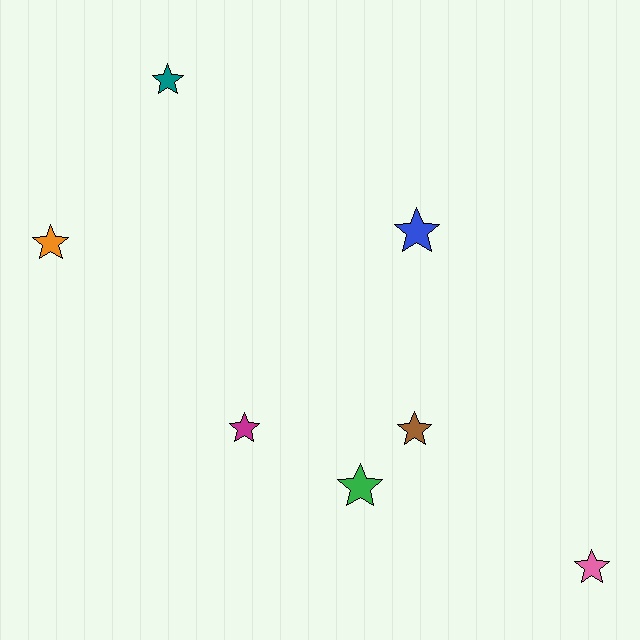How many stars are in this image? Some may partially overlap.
There are 7 stars.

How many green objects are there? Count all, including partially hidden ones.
There is 1 green object.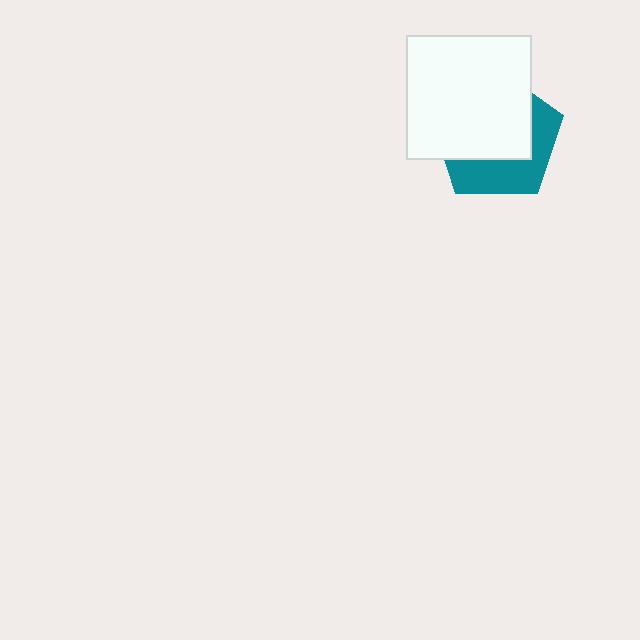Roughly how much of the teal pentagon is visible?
A small part of it is visible (roughly 40%).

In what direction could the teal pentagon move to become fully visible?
The teal pentagon could move toward the lower-right. That would shift it out from behind the white square entirely.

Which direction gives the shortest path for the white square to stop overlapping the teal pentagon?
Moving toward the upper-left gives the shortest separation.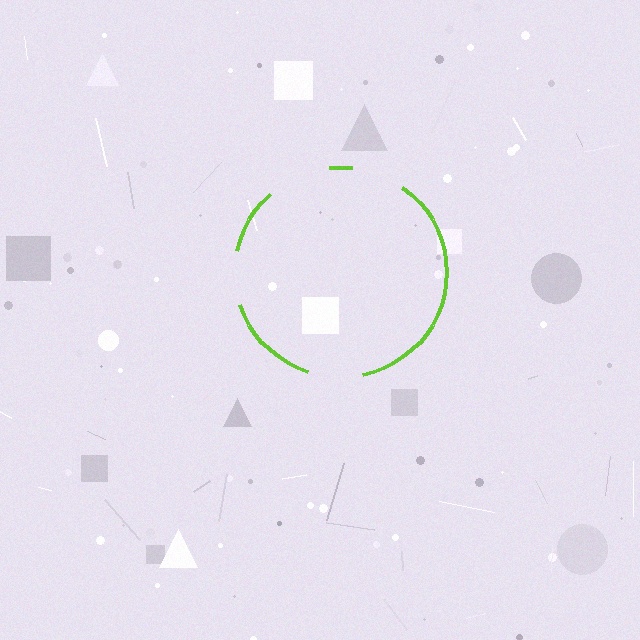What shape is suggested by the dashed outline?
The dashed outline suggests a circle.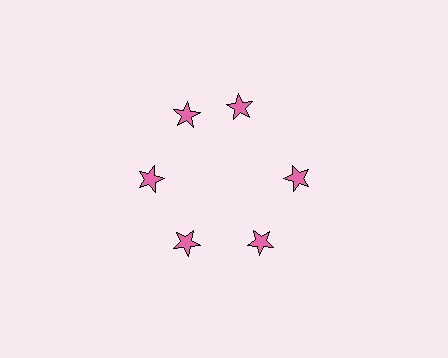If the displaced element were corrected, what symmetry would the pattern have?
It would have 6-fold rotational symmetry — the pattern would map onto itself every 60 degrees.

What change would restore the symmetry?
The symmetry would be restored by rotating it back into even spacing with its neighbors so that all 6 stars sit at equal angles and equal distance from the center.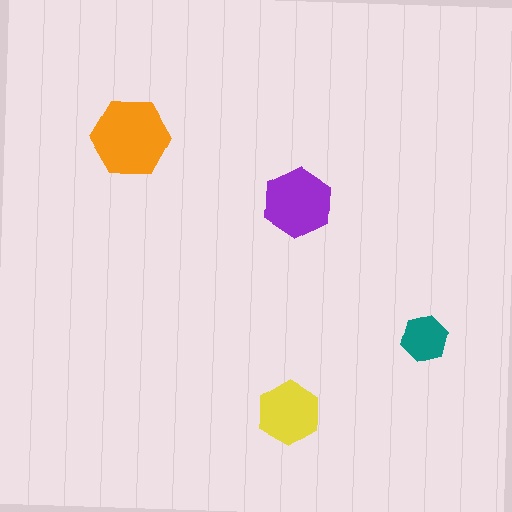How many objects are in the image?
There are 4 objects in the image.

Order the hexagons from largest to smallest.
the orange one, the purple one, the yellow one, the teal one.